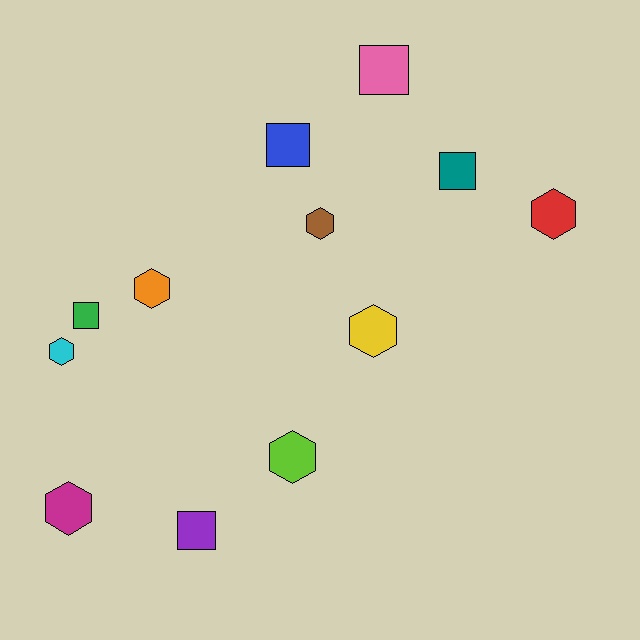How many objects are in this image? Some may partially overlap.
There are 12 objects.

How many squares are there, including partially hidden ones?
There are 5 squares.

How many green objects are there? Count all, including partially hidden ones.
There is 1 green object.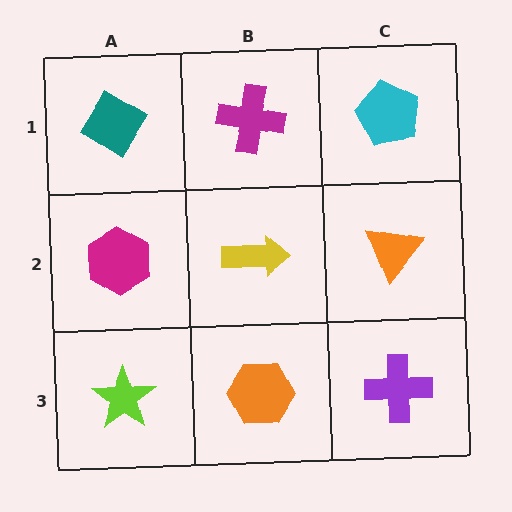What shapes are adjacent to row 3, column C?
An orange triangle (row 2, column C), an orange hexagon (row 3, column B).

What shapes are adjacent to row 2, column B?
A magenta cross (row 1, column B), an orange hexagon (row 3, column B), a magenta hexagon (row 2, column A), an orange triangle (row 2, column C).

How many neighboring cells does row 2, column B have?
4.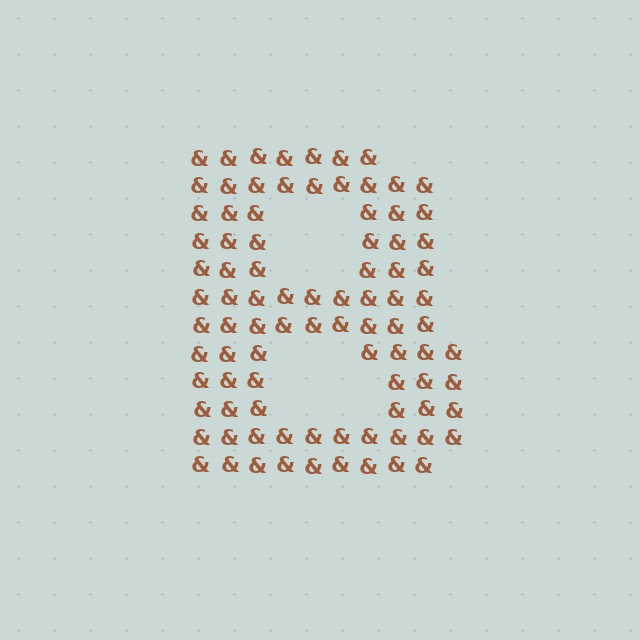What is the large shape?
The large shape is the letter B.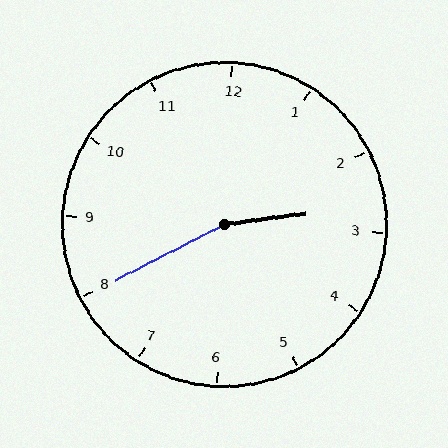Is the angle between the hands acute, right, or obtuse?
It is obtuse.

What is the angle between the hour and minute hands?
Approximately 160 degrees.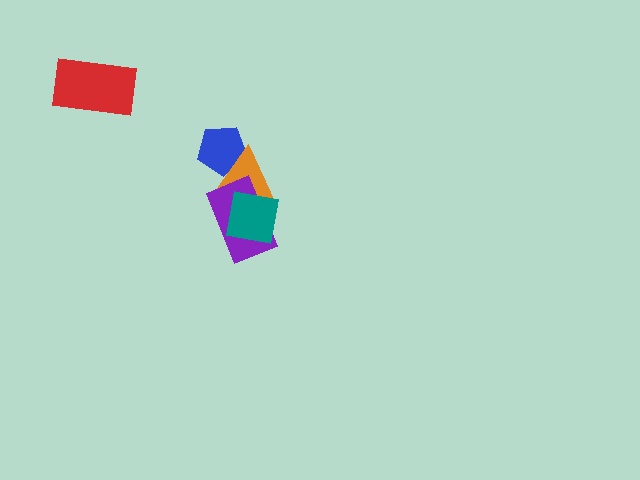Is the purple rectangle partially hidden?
Yes, it is partially covered by another shape.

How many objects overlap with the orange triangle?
3 objects overlap with the orange triangle.